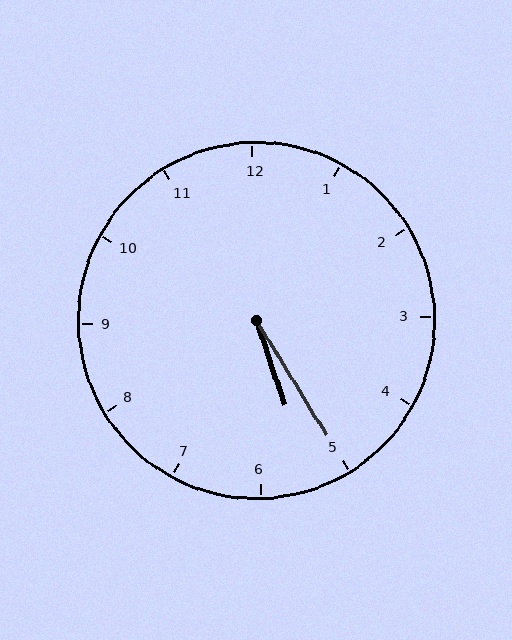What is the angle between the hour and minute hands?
Approximately 12 degrees.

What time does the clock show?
5:25.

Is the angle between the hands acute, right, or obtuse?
It is acute.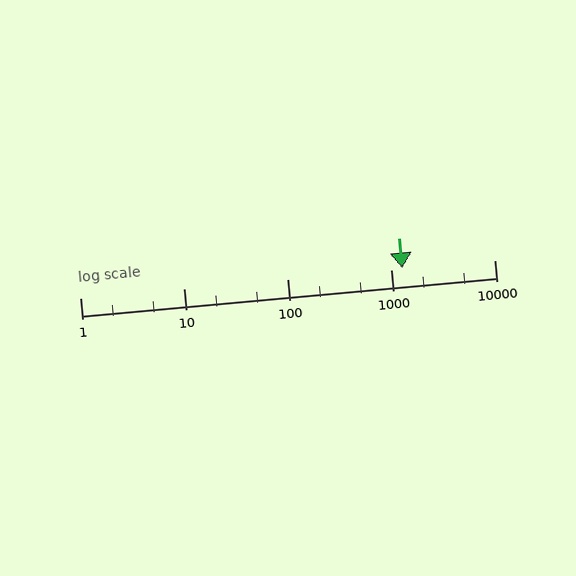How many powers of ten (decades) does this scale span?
The scale spans 4 decades, from 1 to 10000.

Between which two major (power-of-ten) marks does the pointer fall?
The pointer is between 1000 and 10000.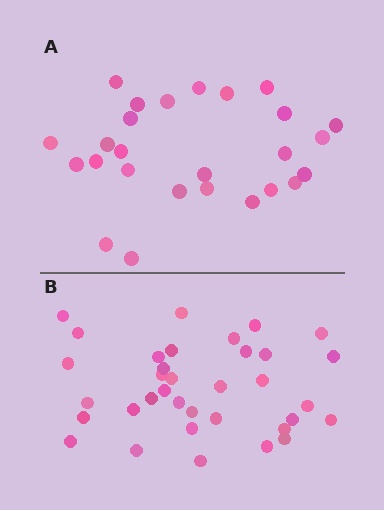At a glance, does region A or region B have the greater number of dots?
Region B (the bottom region) has more dots.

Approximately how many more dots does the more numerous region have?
Region B has roughly 8 or so more dots than region A.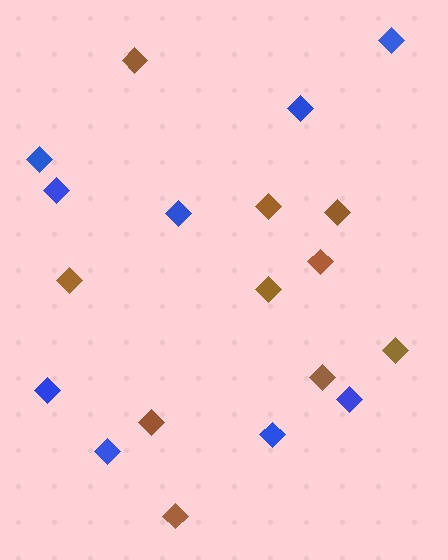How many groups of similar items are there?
There are 2 groups: one group of blue diamonds (9) and one group of brown diamonds (10).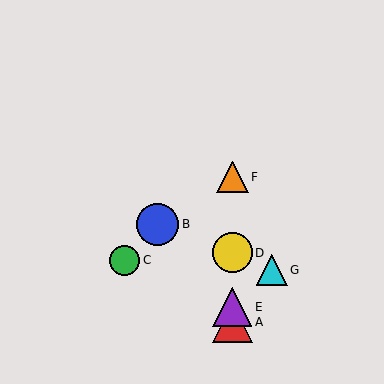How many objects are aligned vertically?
4 objects (A, D, E, F) are aligned vertically.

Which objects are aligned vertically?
Objects A, D, E, F are aligned vertically.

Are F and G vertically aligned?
No, F is at x≈232 and G is at x≈272.